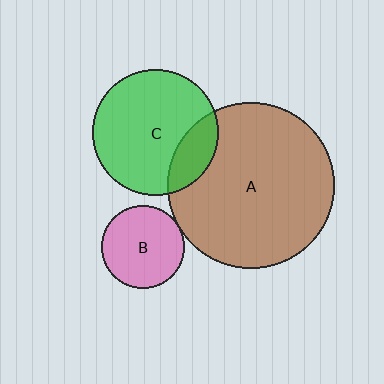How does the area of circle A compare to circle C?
Approximately 1.7 times.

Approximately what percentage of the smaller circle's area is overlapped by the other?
Approximately 20%.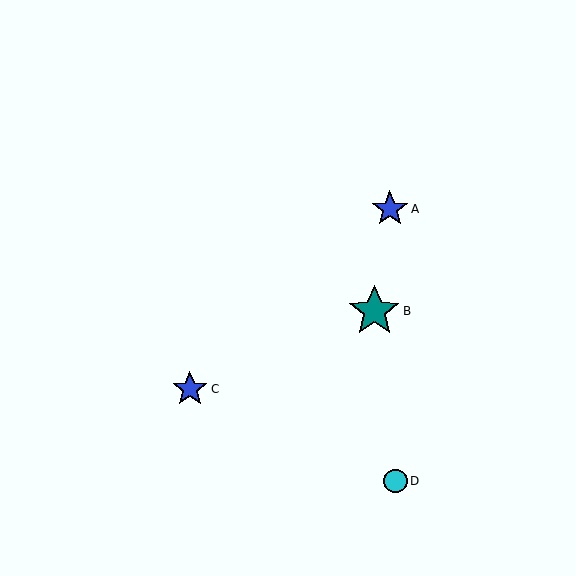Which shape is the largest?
The teal star (labeled B) is the largest.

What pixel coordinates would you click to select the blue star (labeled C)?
Click at (190, 389) to select the blue star C.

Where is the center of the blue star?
The center of the blue star is at (190, 389).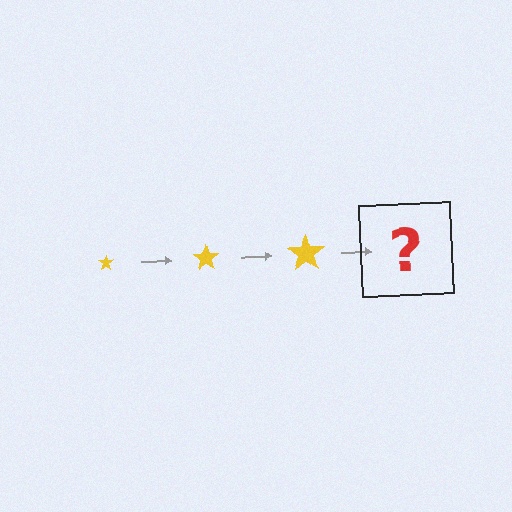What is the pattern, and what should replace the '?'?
The pattern is that the star gets progressively larger each step. The '?' should be a yellow star, larger than the previous one.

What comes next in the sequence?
The next element should be a yellow star, larger than the previous one.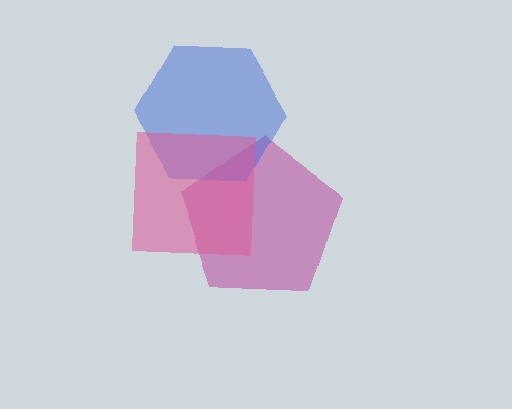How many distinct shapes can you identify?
There are 3 distinct shapes: a magenta pentagon, a blue hexagon, a pink square.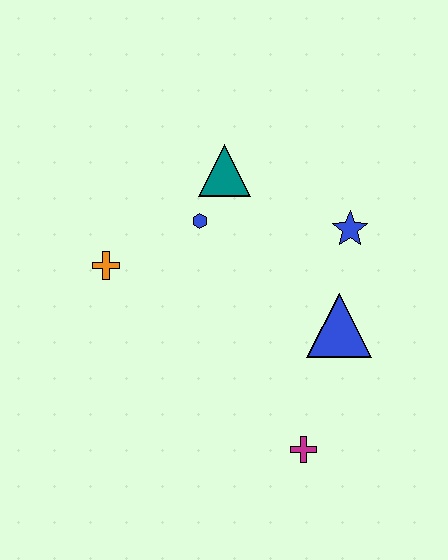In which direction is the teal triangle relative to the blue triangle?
The teal triangle is above the blue triangle.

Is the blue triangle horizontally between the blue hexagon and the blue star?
Yes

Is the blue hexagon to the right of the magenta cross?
No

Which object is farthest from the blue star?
The orange cross is farthest from the blue star.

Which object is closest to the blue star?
The blue triangle is closest to the blue star.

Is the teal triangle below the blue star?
No